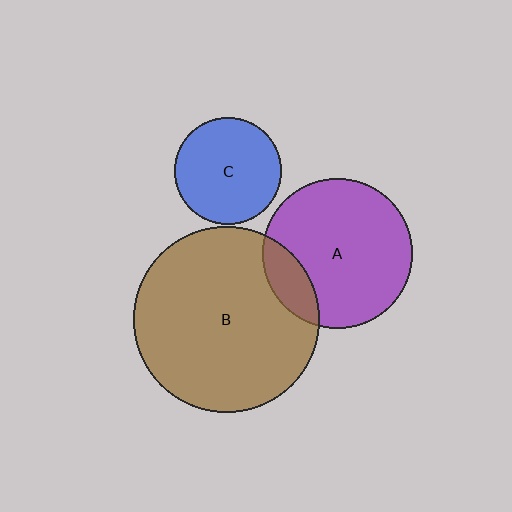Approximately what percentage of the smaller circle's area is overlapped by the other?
Approximately 15%.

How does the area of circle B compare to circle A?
Approximately 1.5 times.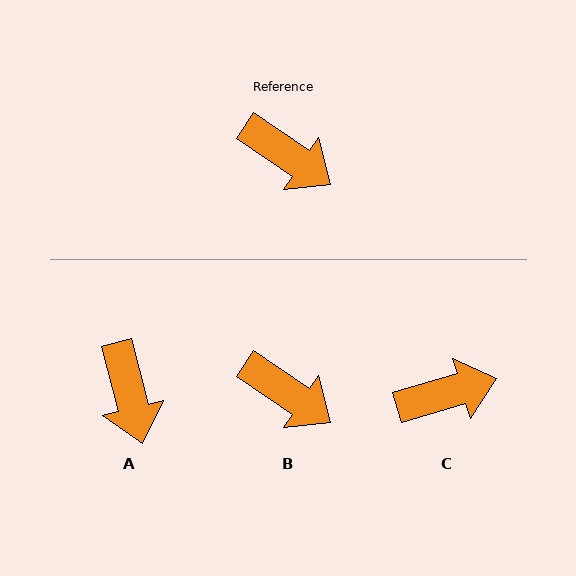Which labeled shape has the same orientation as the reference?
B.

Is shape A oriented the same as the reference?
No, it is off by about 41 degrees.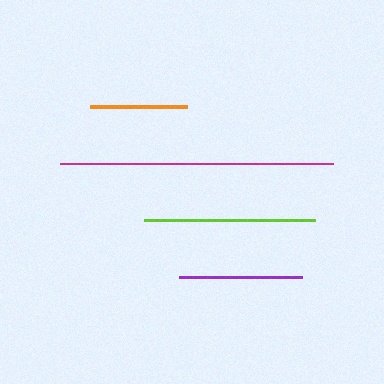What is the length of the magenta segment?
The magenta segment is approximately 273 pixels long.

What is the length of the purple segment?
The purple segment is approximately 123 pixels long.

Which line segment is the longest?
The magenta line is the longest at approximately 273 pixels.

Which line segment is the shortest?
The orange line is the shortest at approximately 97 pixels.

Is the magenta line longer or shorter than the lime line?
The magenta line is longer than the lime line.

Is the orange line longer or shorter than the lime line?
The lime line is longer than the orange line.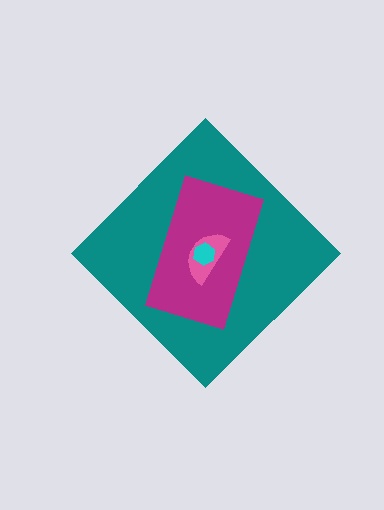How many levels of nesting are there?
4.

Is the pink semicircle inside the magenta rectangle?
Yes.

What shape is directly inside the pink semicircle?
The cyan hexagon.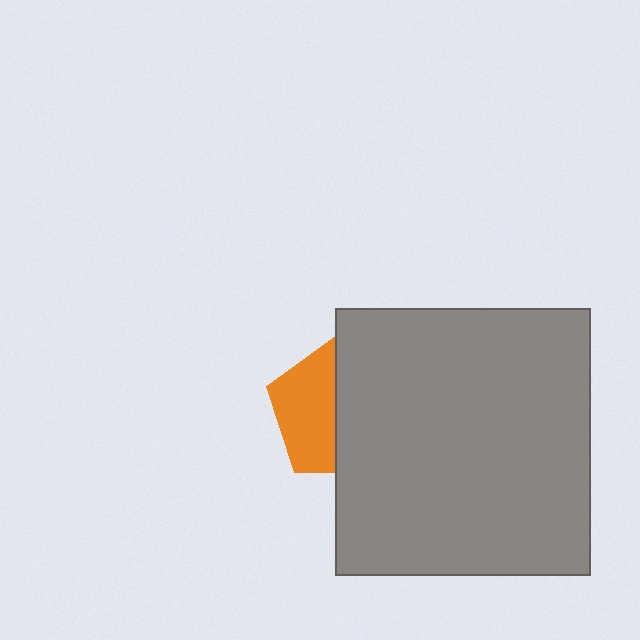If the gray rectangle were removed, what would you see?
You would see the complete orange pentagon.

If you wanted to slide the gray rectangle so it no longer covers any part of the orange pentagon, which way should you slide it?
Slide it right — that is the most direct way to separate the two shapes.